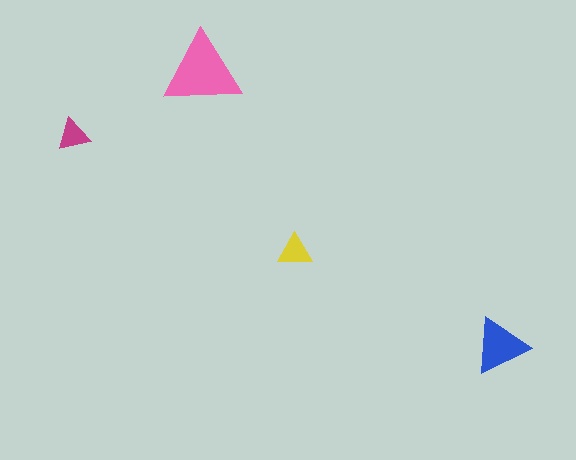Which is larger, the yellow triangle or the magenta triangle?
The yellow one.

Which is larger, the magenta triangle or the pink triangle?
The pink one.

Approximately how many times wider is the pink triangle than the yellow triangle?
About 2.5 times wider.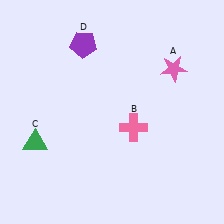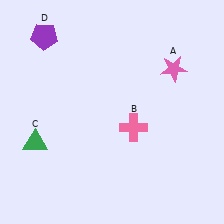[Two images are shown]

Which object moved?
The purple pentagon (D) moved left.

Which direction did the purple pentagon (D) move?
The purple pentagon (D) moved left.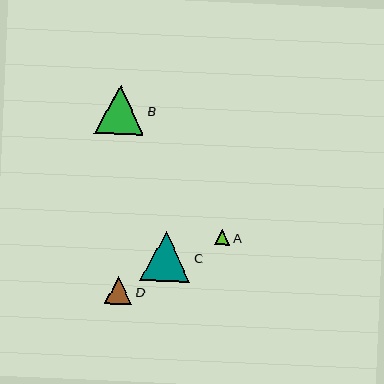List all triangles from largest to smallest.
From largest to smallest: C, B, D, A.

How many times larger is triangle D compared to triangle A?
Triangle D is approximately 1.8 times the size of triangle A.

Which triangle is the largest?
Triangle C is the largest with a size of approximately 50 pixels.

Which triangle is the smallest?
Triangle A is the smallest with a size of approximately 15 pixels.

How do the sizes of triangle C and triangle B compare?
Triangle C and triangle B are approximately the same size.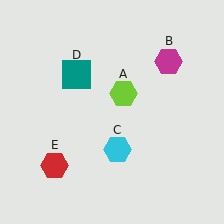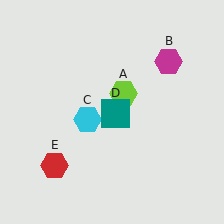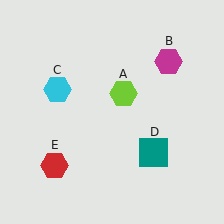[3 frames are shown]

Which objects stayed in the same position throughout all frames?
Lime hexagon (object A) and magenta hexagon (object B) and red hexagon (object E) remained stationary.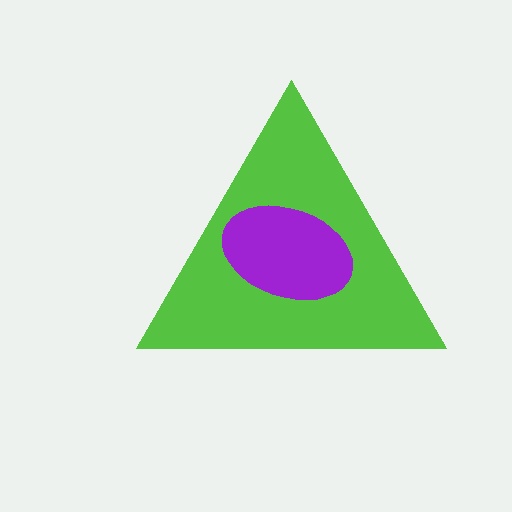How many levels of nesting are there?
2.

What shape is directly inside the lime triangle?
The purple ellipse.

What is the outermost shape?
The lime triangle.